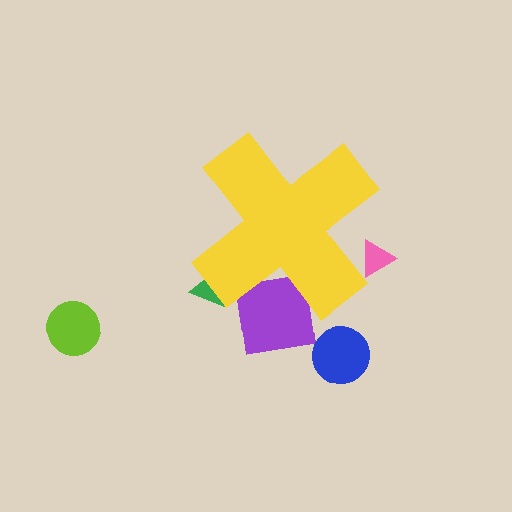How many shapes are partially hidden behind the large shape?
3 shapes are partially hidden.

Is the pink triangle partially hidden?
Yes, the pink triangle is partially hidden behind the yellow cross.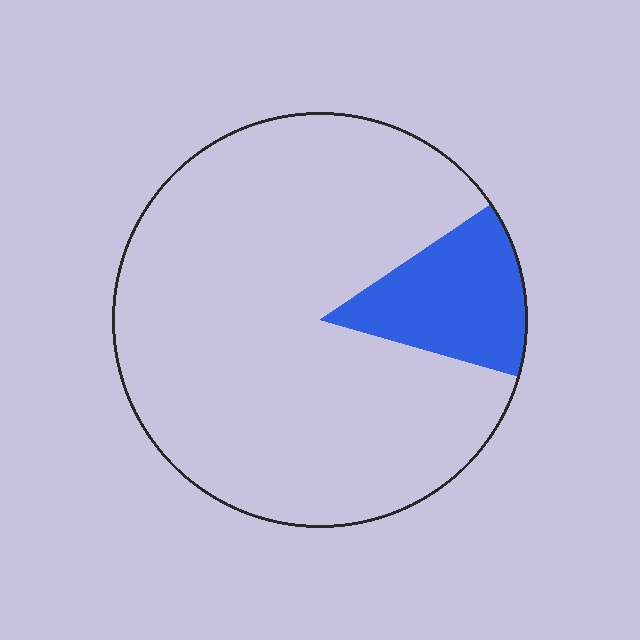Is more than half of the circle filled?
No.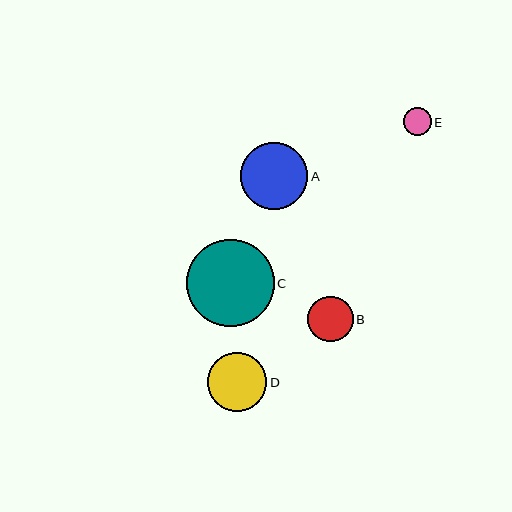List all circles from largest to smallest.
From largest to smallest: C, A, D, B, E.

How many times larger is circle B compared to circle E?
Circle B is approximately 1.7 times the size of circle E.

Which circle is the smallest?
Circle E is the smallest with a size of approximately 27 pixels.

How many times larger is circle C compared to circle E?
Circle C is approximately 3.2 times the size of circle E.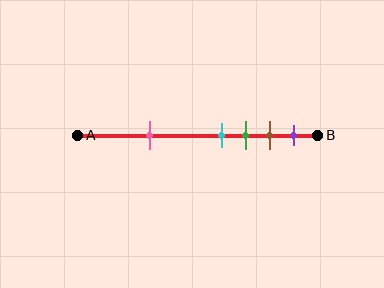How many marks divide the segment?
There are 5 marks dividing the segment.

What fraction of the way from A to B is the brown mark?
The brown mark is approximately 80% (0.8) of the way from A to B.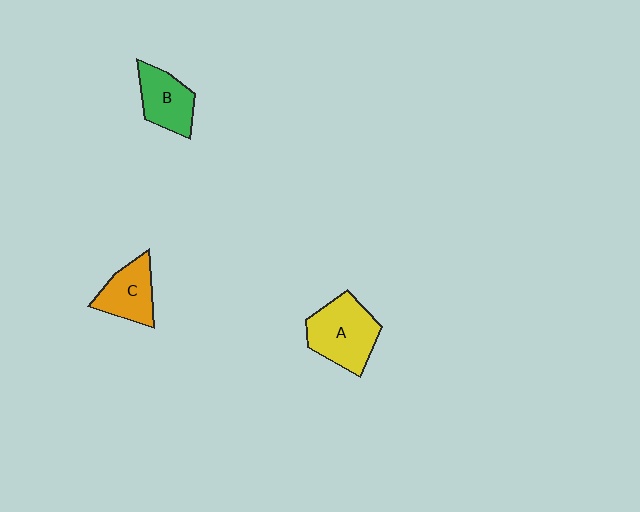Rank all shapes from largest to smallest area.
From largest to smallest: A (yellow), C (orange), B (green).